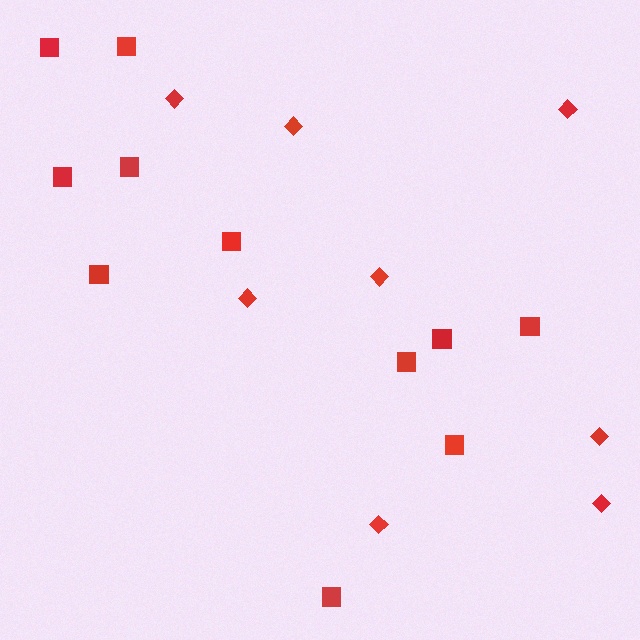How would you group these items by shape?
There are 2 groups: one group of diamonds (8) and one group of squares (11).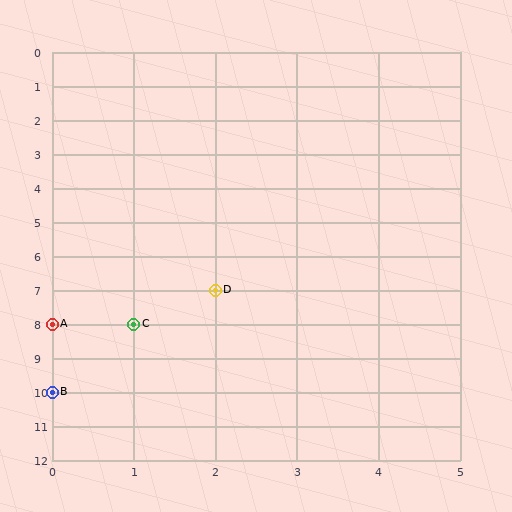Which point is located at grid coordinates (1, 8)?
Point C is at (1, 8).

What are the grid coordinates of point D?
Point D is at grid coordinates (2, 7).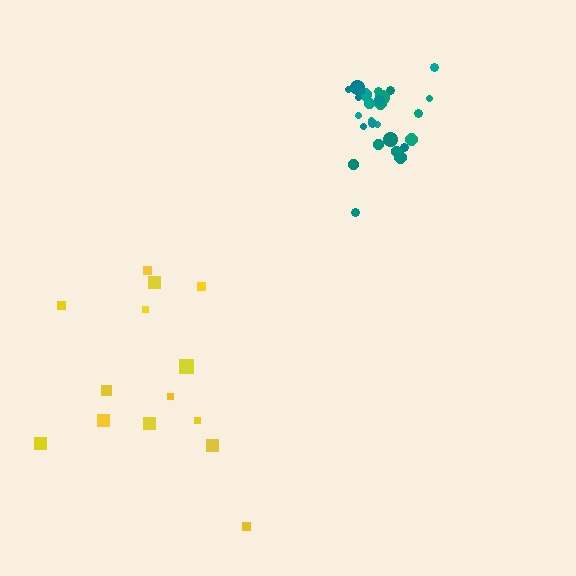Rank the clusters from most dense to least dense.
teal, yellow.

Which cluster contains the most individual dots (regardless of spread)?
Teal (28).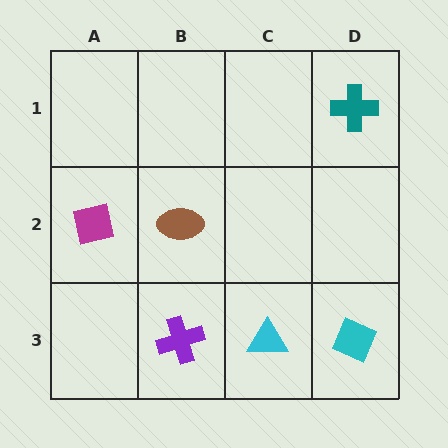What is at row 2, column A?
A magenta square.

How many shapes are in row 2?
2 shapes.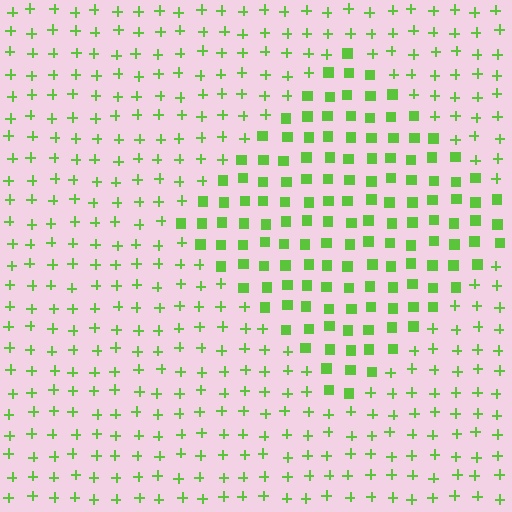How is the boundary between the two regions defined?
The boundary is defined by a change in element shape: squares inside vs. plus signs outside. All elements share the same color and spacing.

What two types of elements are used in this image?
The image uses squares inside the diamond region and plus signs outside it.